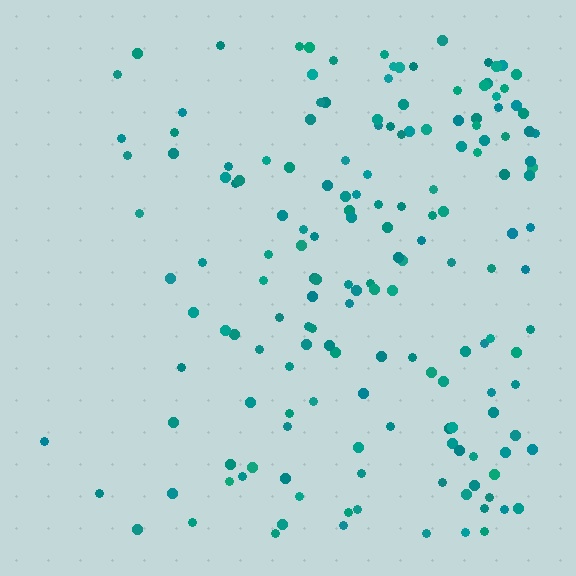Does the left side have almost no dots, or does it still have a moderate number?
Still a moderate number, just noticeably fewer than the right.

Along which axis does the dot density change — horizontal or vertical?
Horizontal.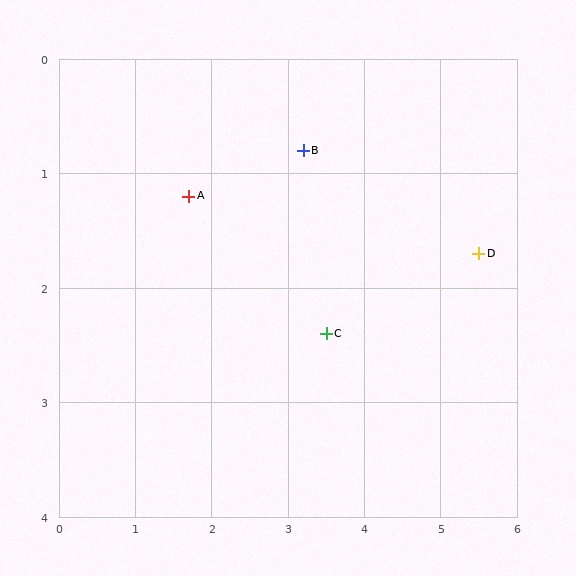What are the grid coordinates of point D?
Point D is at approximately (5.5, 1.7).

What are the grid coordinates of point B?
Point B is at approximately (3.2, 0.8).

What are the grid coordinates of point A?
Point A is at approximately (1.7, 1.2).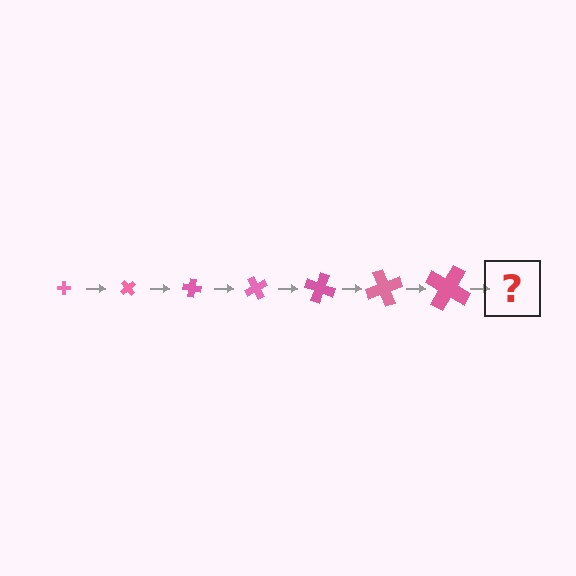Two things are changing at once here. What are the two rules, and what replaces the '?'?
The two rules are that the cross grows larger each step and it rotates 50 degrees each step. The '?' should be a cross, larger than the previous one and rotated 350 degrees from the start.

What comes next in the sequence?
The next element should be a cross, larger than the previous one and rotated 350 degrees from the start.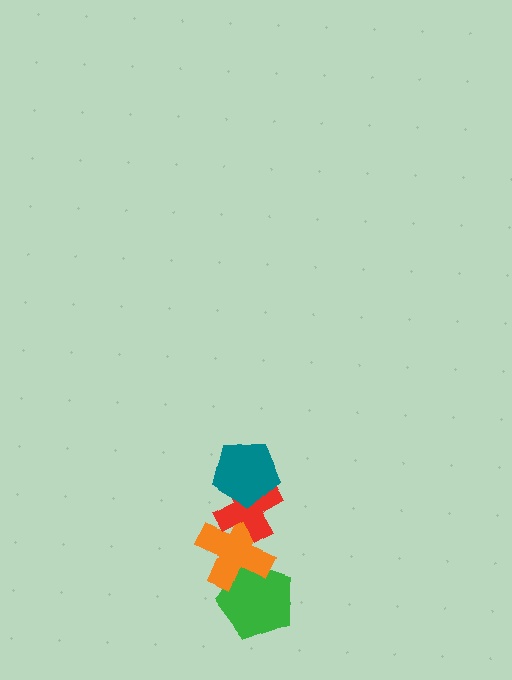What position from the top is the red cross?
The red cross is 2nd from the top.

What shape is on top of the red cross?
The teal pentagon is on top of the red cross.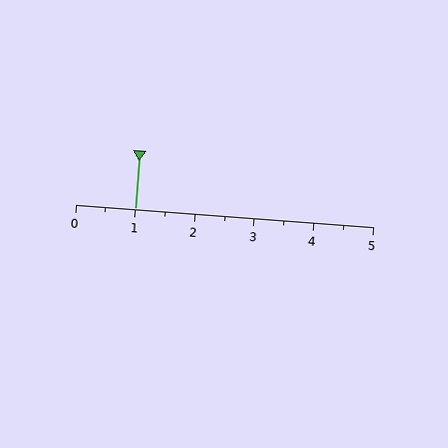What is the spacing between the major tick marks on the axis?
The major ticks are spaced 1 apart.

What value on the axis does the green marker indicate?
The marker indicates approximately 1.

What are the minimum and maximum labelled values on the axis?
The axis runs from 0 to 5.